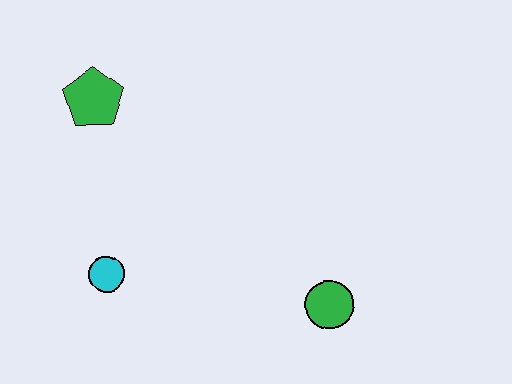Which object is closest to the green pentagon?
The cyan circle is closest to the green pentagon.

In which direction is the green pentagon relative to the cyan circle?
The green pentagon is above the cyan circle.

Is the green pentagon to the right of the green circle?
No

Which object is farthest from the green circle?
The green pentagon is farthest from the green circle.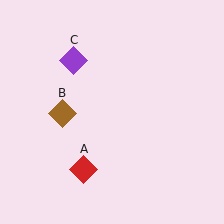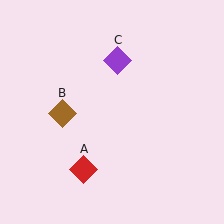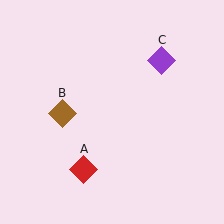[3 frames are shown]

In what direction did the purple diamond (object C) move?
The purple diamond (object C) moved right.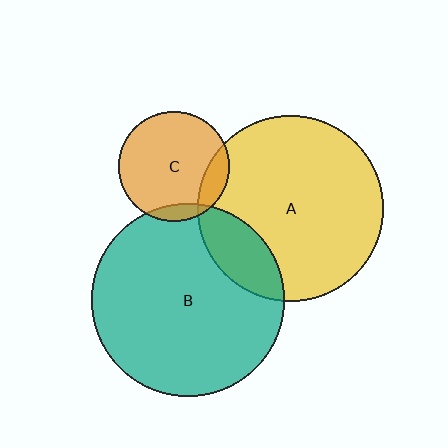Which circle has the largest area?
Circle B (teal).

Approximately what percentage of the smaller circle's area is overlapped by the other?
Approximately 15%.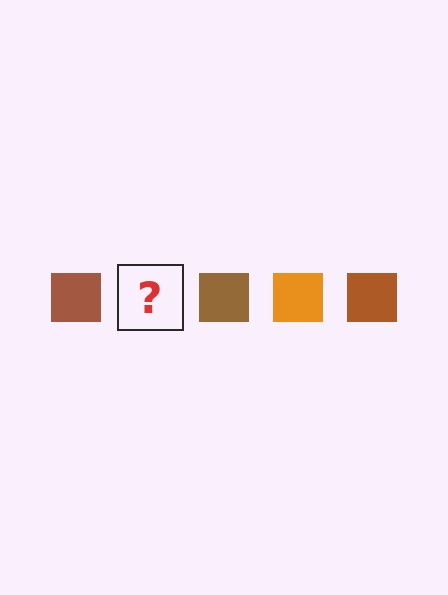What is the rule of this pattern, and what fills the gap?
The rule is that the pattern cycles through brown, orange squares. The gap should be filled with an orange square.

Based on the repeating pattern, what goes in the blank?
The blank should be an orange square.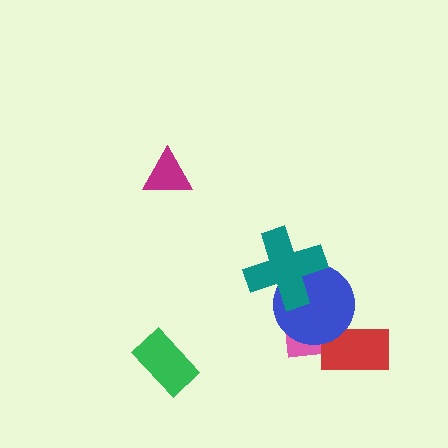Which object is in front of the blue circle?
The teal cross is in front of the blue circle.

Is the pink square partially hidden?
Yes, it is partially covered by another shape.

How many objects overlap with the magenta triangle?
0 objects overlap with the magenta triangle.